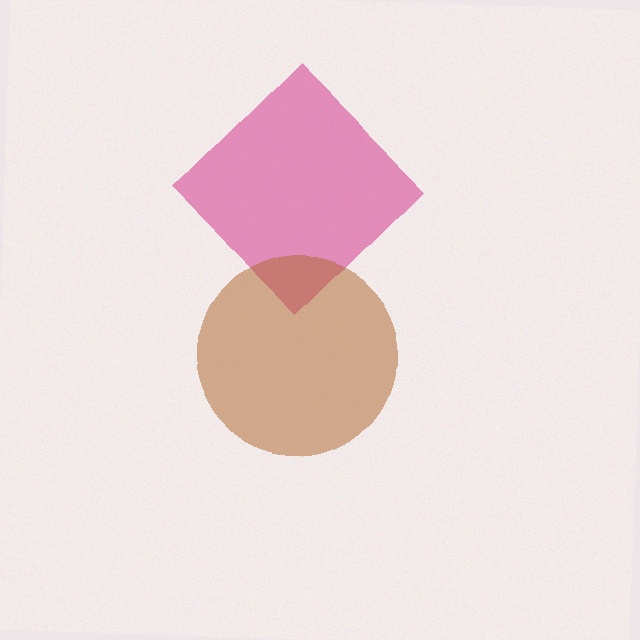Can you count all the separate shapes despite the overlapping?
Yes, there are 2 separate shapes.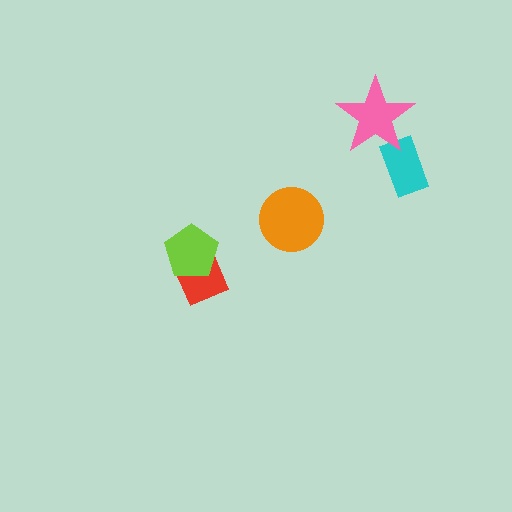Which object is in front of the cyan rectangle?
The pink star is in front of the cyan rectangle.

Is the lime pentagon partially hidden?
No, no other shape covers it.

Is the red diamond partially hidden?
Yes, it is partially covered by another shape.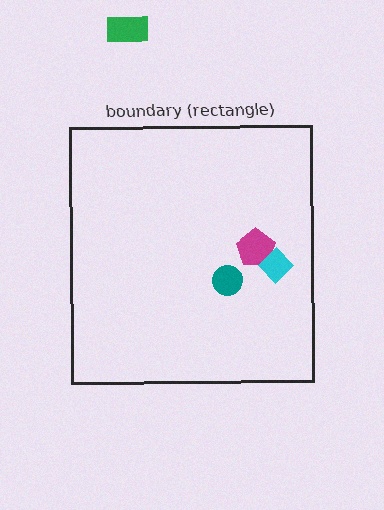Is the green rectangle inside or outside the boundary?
Outside.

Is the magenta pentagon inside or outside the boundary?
Inside.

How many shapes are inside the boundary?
3 inside, 1 outside.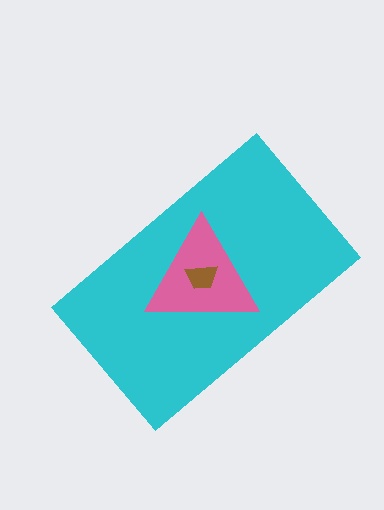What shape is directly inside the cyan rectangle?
The pink triangle.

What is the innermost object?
The brown trapezoid.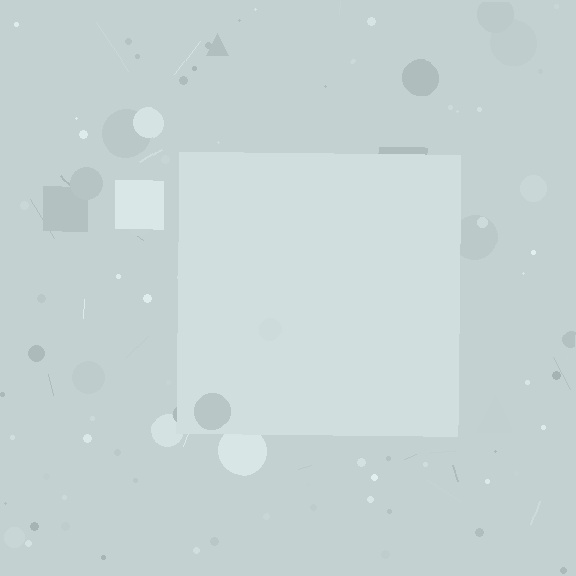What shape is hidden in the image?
A square is hidden in the image.